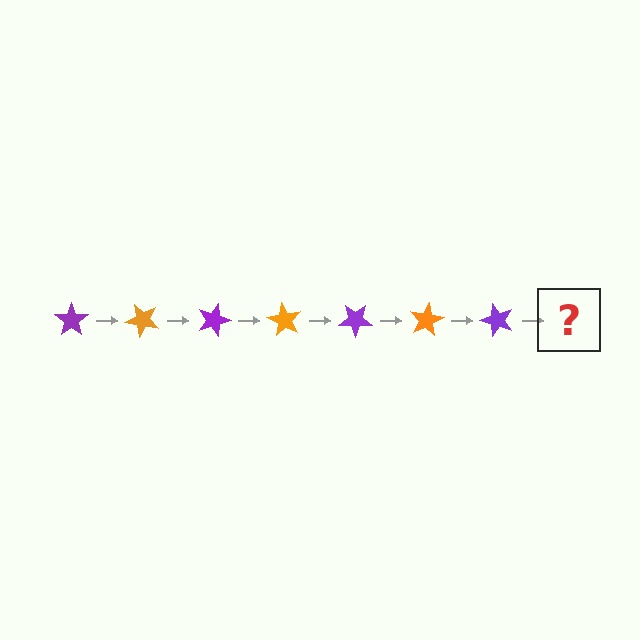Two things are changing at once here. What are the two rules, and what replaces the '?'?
The two rules are that it rotates 45 degrees each step and the color cycles through purple and orange. The '?' should be an orange star, rotated 315 degrees from the start.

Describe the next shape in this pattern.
It should be an orange star, rotated 315 degrees from the start.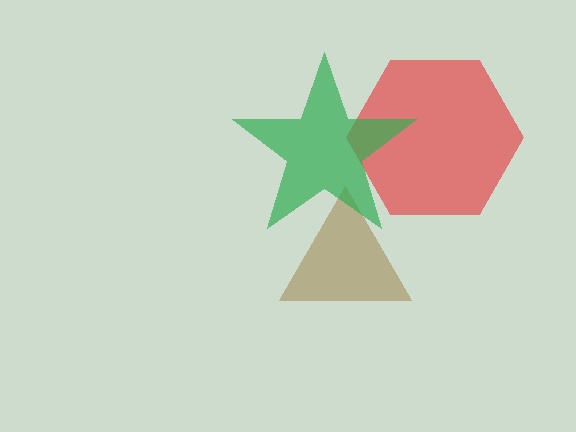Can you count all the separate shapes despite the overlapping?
Yes, there are 3 separate shapes.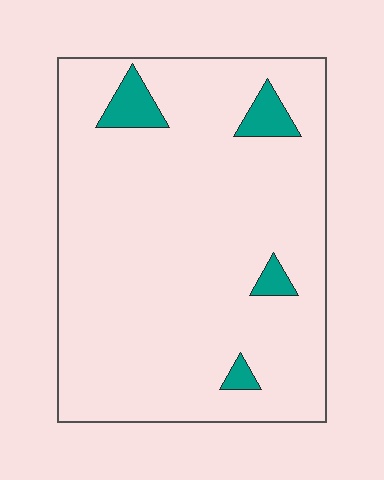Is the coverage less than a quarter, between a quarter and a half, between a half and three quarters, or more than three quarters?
Less than a quarter.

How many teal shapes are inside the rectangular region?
4.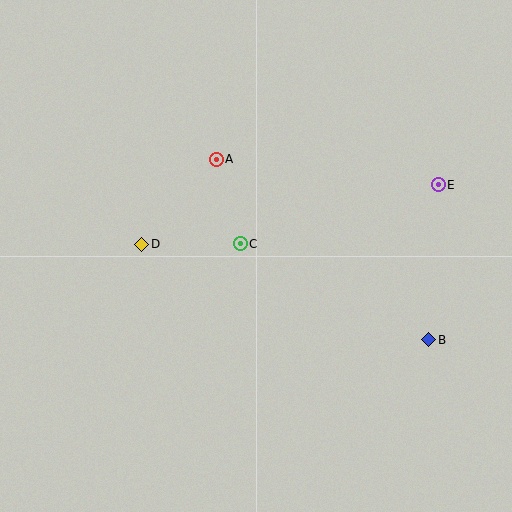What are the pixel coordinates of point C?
Point C is at (240, 244).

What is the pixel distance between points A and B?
The distance between A and B is 279 pixels.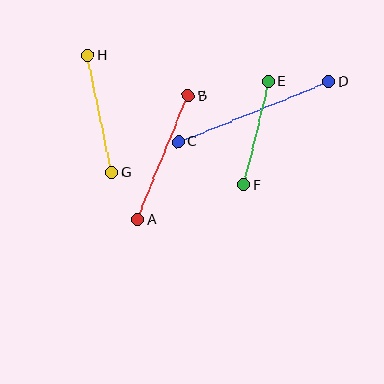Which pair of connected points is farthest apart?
Points C and D are farthest apart.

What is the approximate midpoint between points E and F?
The midpoint is at approximately (256, 133) pixels.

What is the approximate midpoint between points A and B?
The midpoint is at approximately (163, 158) pixels.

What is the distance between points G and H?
The distance is approximately 120 pixels.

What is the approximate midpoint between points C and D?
The midpoint is at approximately (254, 112) pixels.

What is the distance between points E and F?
The distance is approximately 107 pixels.